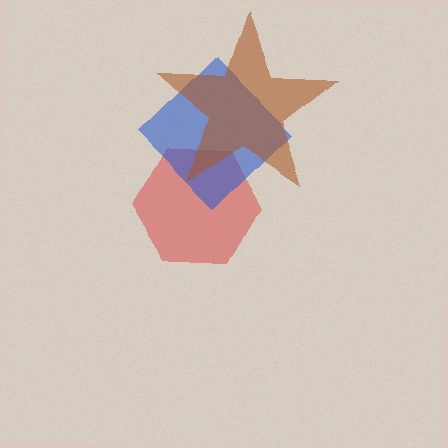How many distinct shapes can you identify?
There are 3 distinct shapes: a red hexagon, a blue diamond, a brown star.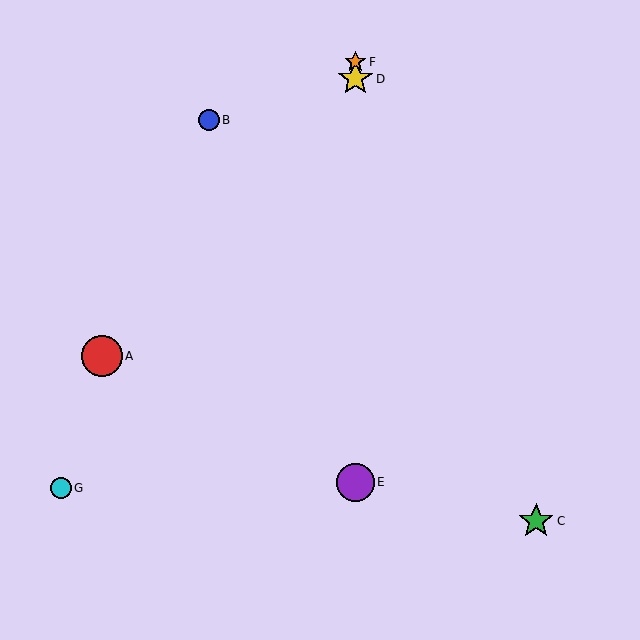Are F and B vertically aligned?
No, F is at x≈355 and B is at x≈209.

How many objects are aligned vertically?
3 objects (D, E, F) are aligned vertically.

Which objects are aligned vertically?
Objects D, E, F are aligned vertically.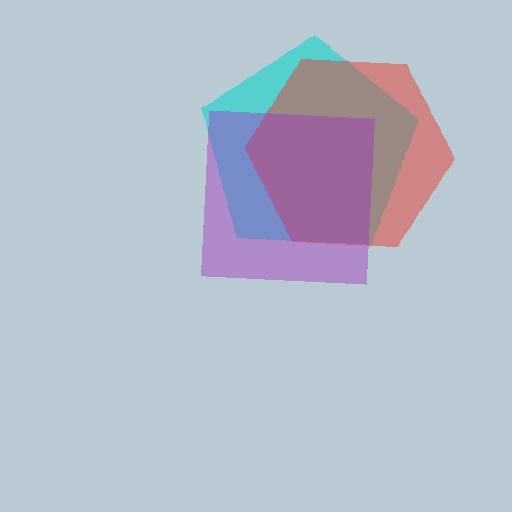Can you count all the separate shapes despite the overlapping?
Yes, there are 3 separate shapes.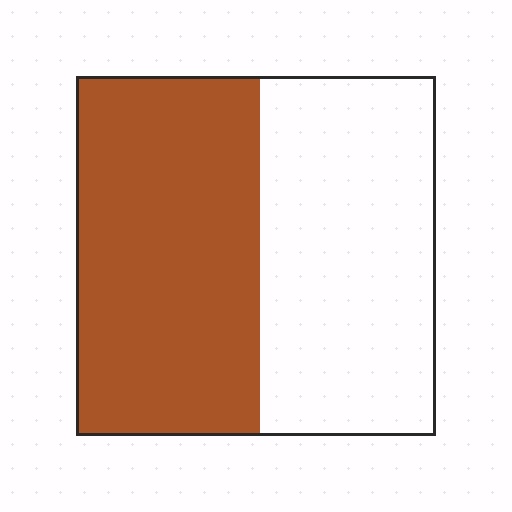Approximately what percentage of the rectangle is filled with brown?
Approximately 50%.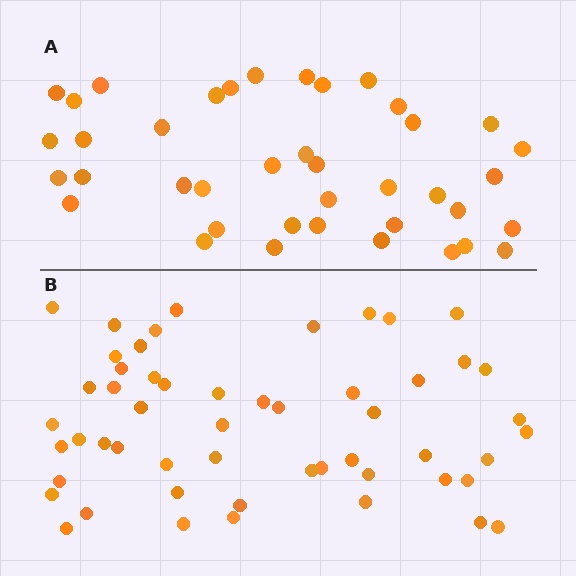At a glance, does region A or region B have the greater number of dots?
Region B (the bottom region) has more dots.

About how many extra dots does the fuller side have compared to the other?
Region B has approximately 15 more dots than region A.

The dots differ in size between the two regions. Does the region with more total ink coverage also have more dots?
No. Region A has more total ink coverage because its dots are larger, but region B actually contains more individual dots. Total area can be misleading — the number of items is what matters here.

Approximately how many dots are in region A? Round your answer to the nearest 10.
About 40 dots.